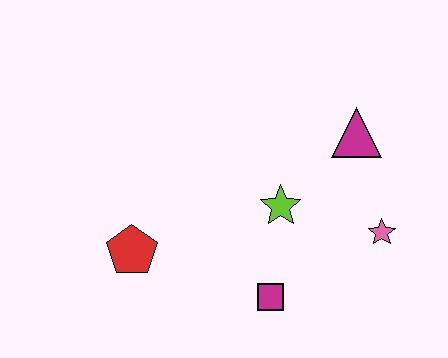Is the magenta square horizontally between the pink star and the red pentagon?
Yes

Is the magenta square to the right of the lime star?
No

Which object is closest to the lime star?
The magenta square is closest to the lime star.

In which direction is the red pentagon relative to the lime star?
The red pentagon is to the left of the lime star.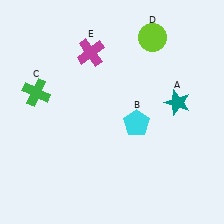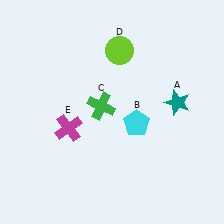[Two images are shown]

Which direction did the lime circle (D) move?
The lime circle (D) moved left.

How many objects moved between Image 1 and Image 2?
3 objects moved between the two images.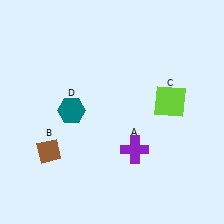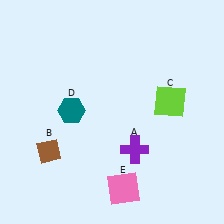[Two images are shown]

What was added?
A pink square (E) was added in Image 2.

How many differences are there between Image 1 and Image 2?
There is 1 difference between the two images.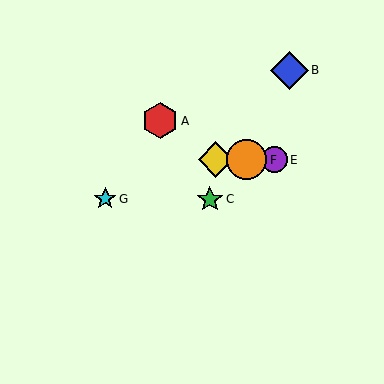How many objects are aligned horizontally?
3 objects (D, E, F) are aligned horizontally.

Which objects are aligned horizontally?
Objects D, E, F are aligned horizontally.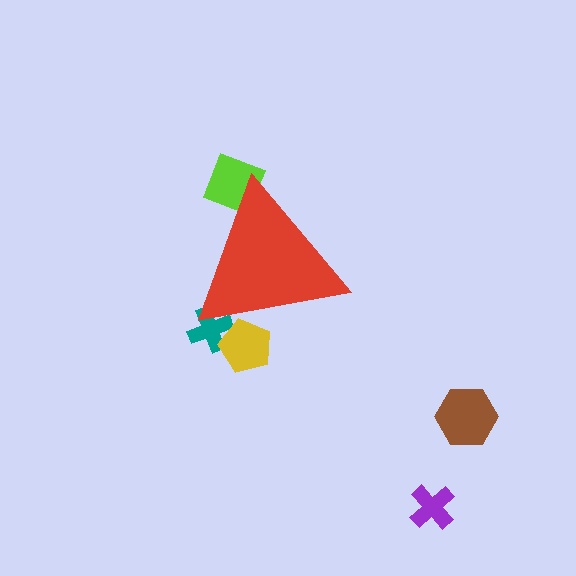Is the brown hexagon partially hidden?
No, the brown hexagon is fully visible.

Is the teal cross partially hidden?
Yes, the teal cross is partially hidden behind the red triangle.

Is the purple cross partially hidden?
No, the purple cross is fully visible.